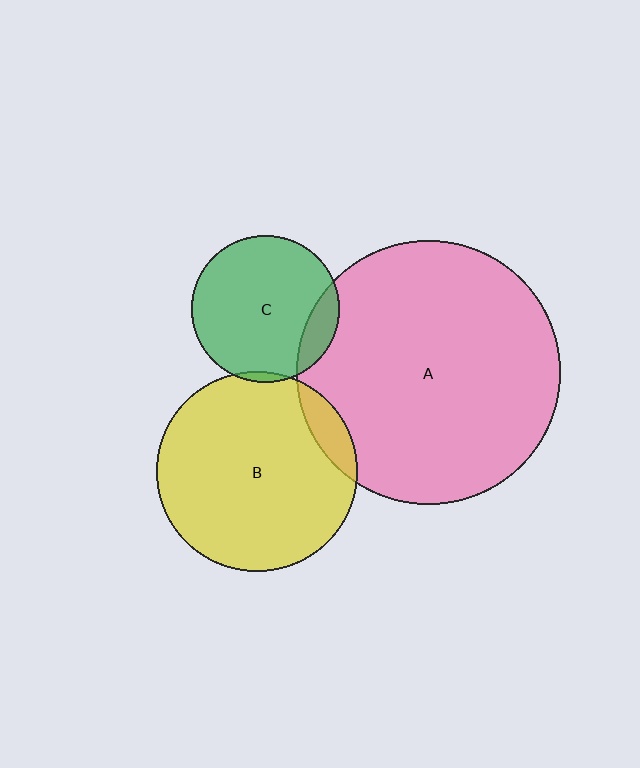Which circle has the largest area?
Circle A (pink).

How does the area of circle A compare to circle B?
Approximately 1.7 times.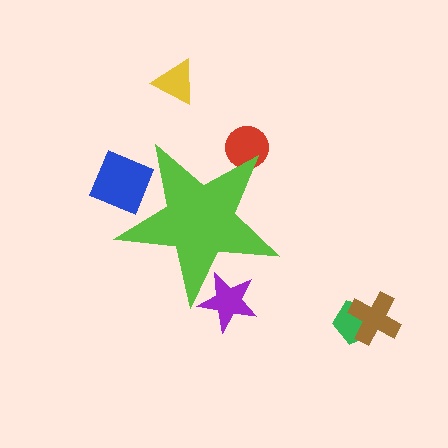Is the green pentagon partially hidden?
No, the green pentagon is fully visible.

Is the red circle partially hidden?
Yes, the red circle is partially hidden behind the lime star.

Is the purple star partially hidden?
Yes, the purple star is partially hidden behind the lime star.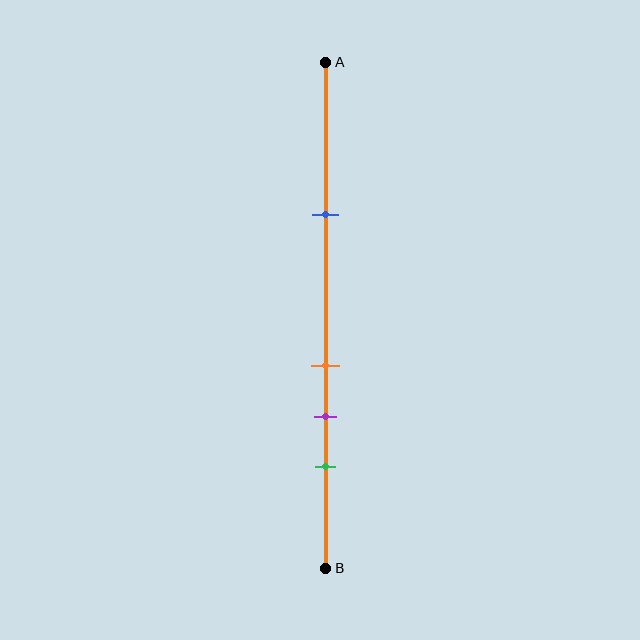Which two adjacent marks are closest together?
The orange and purple marks are the closest adjacent pair.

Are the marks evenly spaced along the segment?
No, the marks are not evenly spaced.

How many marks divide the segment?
There are 4 marks dividing the segment.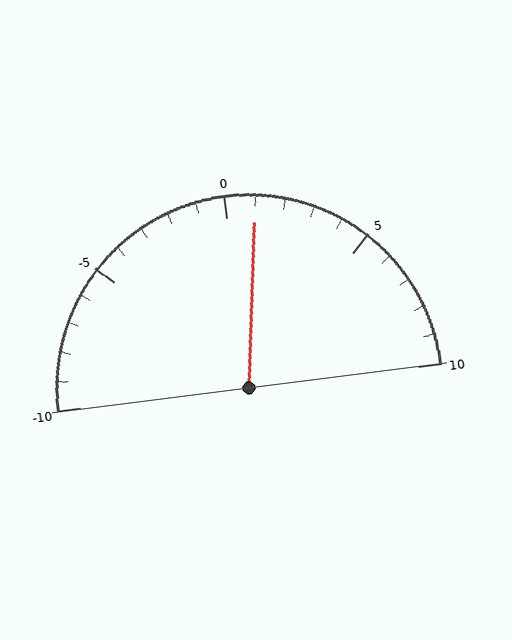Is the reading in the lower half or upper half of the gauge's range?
The reading is in the upper half of the range (-10 to 10).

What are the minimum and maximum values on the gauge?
The gauge ranges from -10 to 10.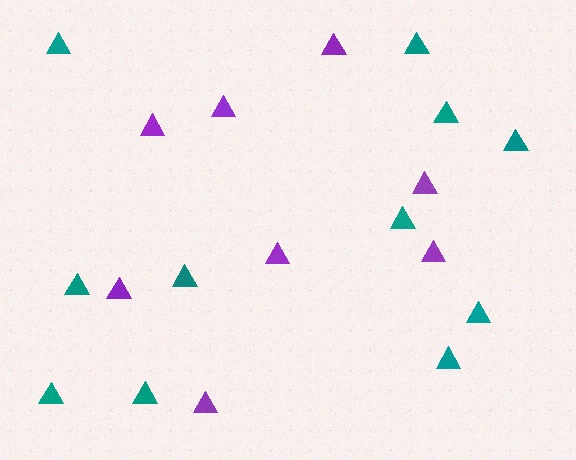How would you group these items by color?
There are 2 groups: one group of purple triangles (8) and one group of teal triangles (11).